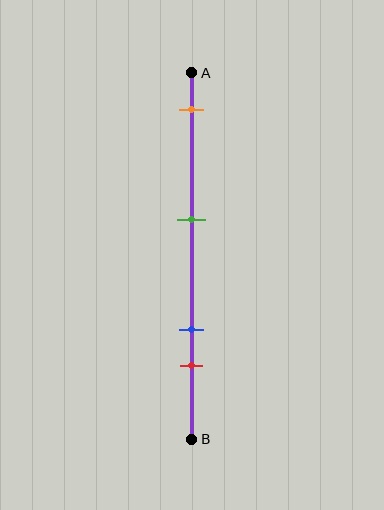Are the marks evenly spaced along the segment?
No, the marks are not evenly spaced.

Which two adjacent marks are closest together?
The blue and red marks are the closest adjacent pair.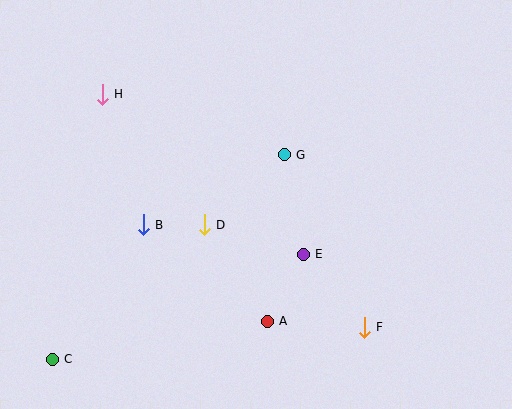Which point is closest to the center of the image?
Point D at (204, 225) is closest to the center.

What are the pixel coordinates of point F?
Point F is at (364, 327).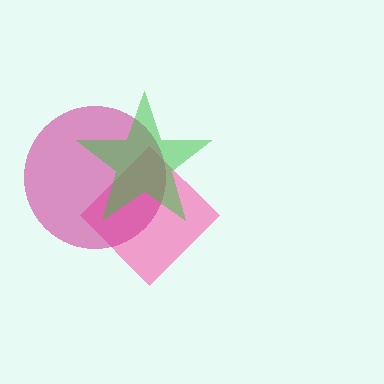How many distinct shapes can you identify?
There are 3 distinct shapes: a pink diamond, a magenta circle, a green star.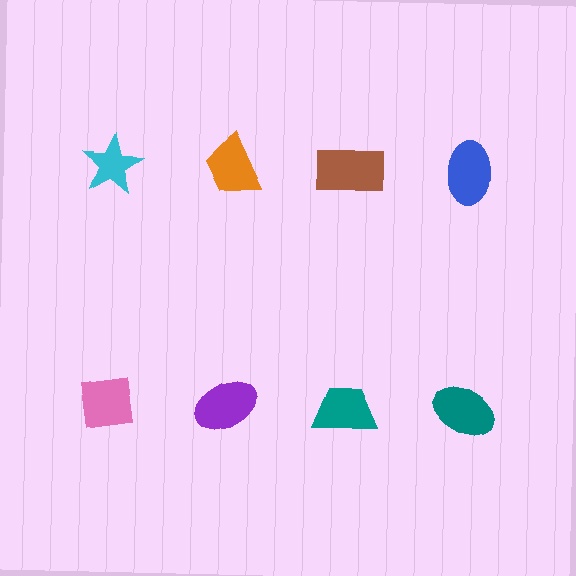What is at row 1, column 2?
An orange trapezoid.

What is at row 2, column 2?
A purple ellipse.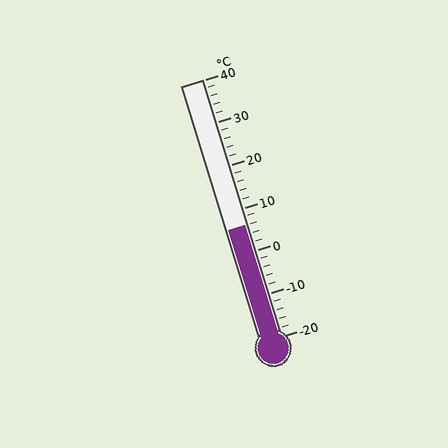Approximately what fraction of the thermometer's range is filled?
The thermometer is filled to approximately 45% of its range.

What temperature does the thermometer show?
The thermometer shows approximately 6°C.